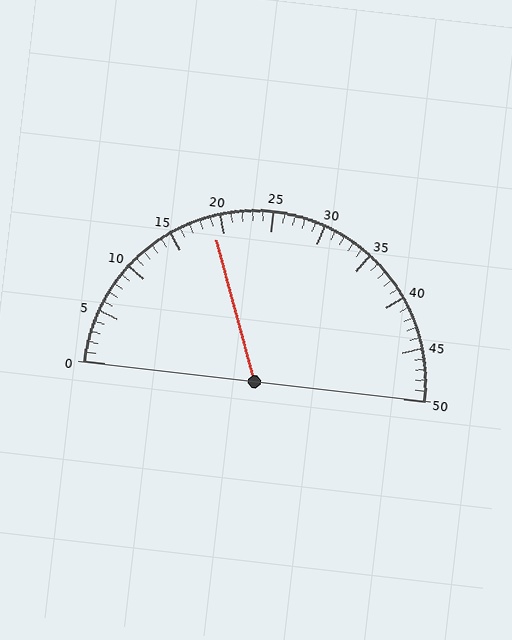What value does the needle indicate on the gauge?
The needle indicates approximately 19.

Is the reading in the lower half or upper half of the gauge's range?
The reading is in the lower half of the range (0 to 50).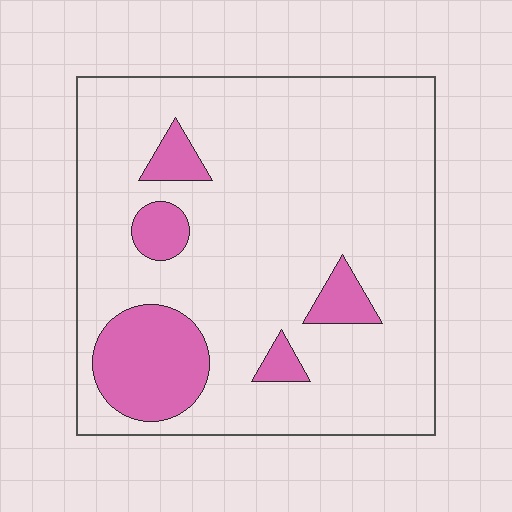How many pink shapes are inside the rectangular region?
5.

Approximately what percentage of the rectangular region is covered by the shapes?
Approximately 15%.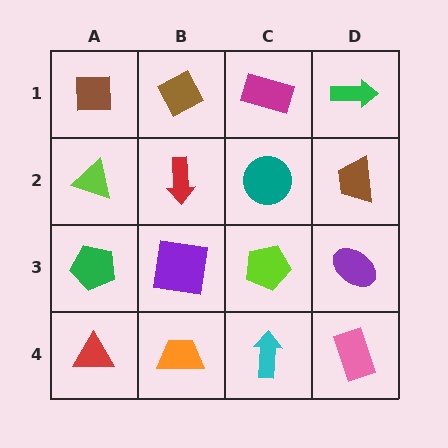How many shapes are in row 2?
4 shapes.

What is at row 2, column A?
A lime triangle.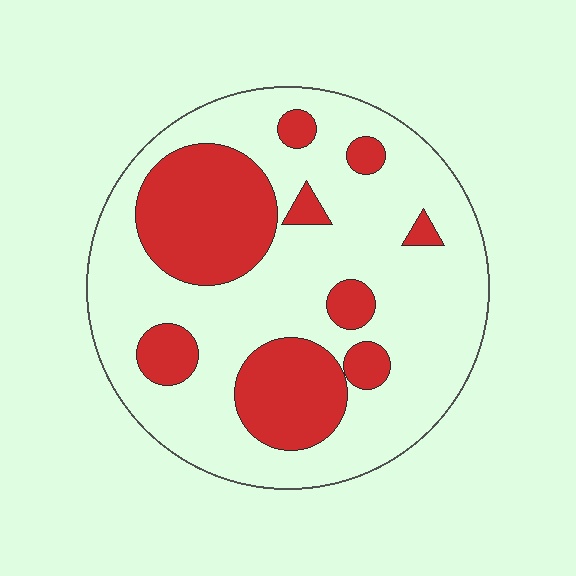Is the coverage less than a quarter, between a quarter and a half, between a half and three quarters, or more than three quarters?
Between a quarter and a half.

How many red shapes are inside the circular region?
9.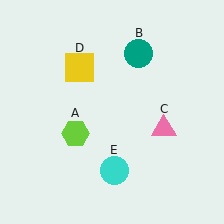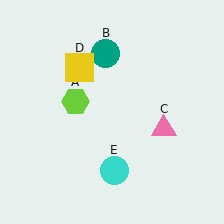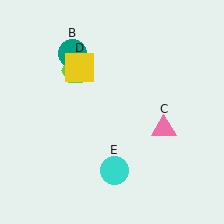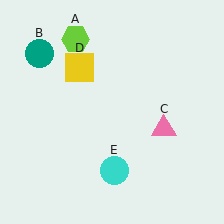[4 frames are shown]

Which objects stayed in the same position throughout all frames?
Pink triangle (object C) and yellow square (object D) and cyan circle (object E) remained stationary.